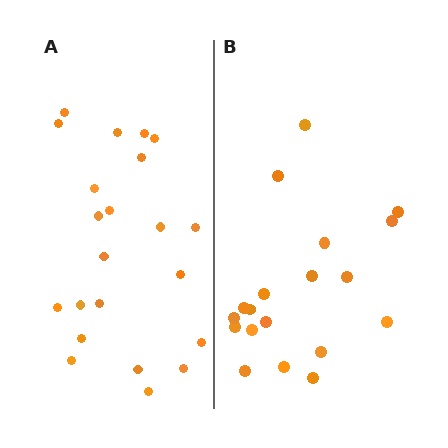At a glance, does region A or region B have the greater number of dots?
Region A (the left region) has more dots.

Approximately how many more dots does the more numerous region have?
Region A has just a few more — roughly 2 or 3 more dots than region B.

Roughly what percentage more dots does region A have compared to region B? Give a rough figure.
About 15% more.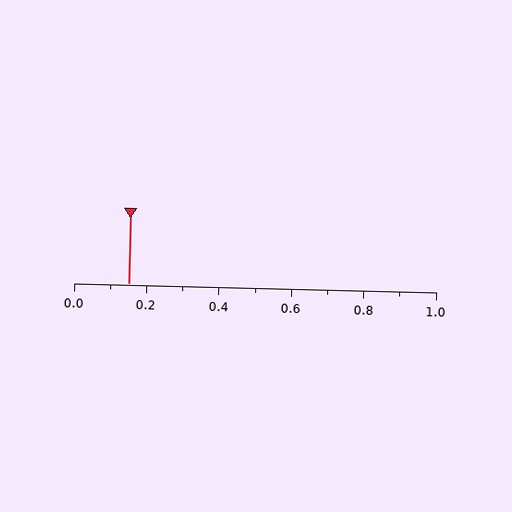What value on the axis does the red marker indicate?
The marker indicates approximately 0.15.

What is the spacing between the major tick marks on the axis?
The major ticks are spaced 0.2 apart.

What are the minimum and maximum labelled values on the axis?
The axis runs from 0.0 to 1.0.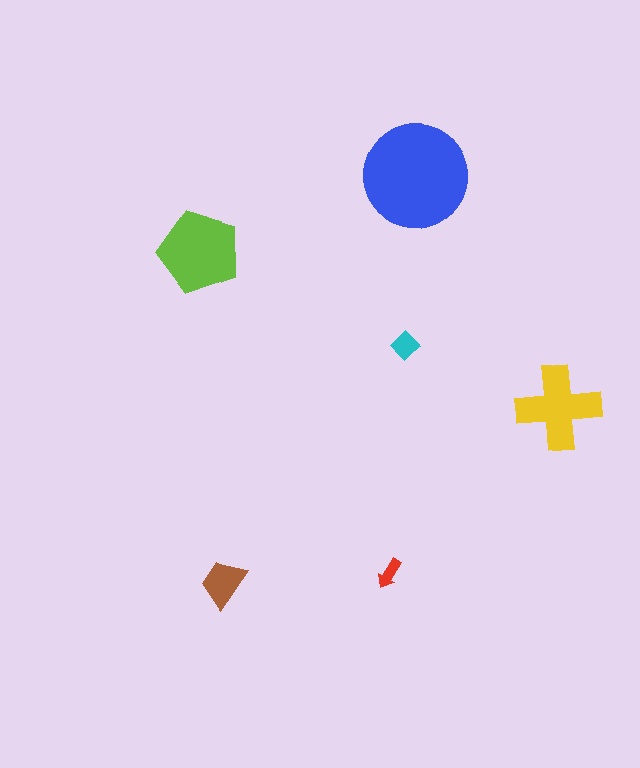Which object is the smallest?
The red arrow.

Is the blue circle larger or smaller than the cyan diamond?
Larger.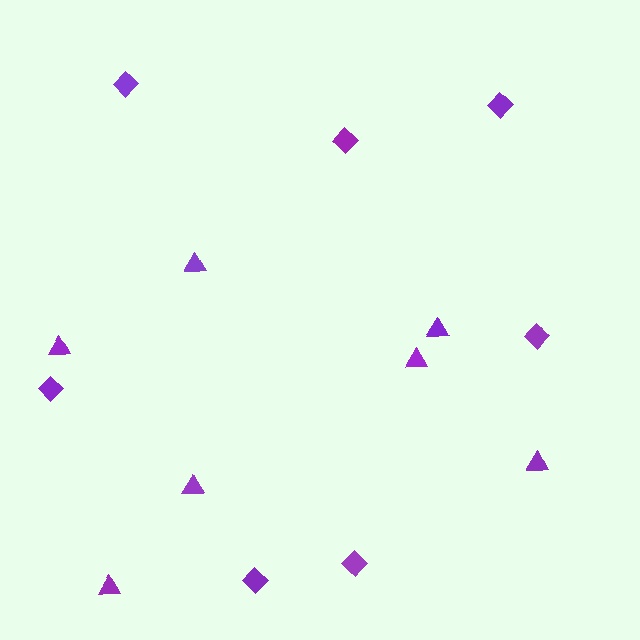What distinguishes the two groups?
There are 2 groups: one group of triangles (7) and one group of diamonds (7).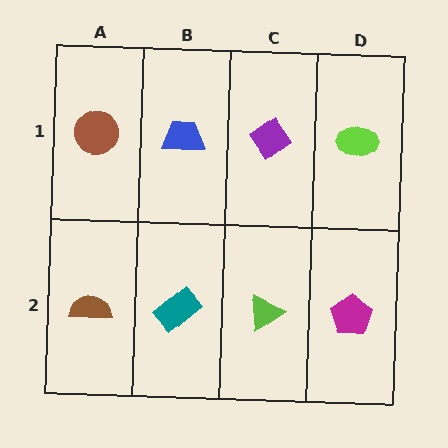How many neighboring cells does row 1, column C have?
3.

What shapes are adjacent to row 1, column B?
A teal rectangle (row 2, column B), a brown circle (row 1, column A), a purple diamond (row 1, column C).